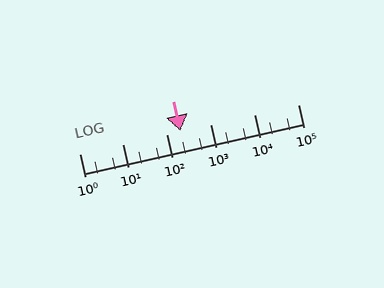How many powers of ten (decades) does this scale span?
The scale spans 5 decades, from 1 to 100000.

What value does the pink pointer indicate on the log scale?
The pointer indicates approximately 200.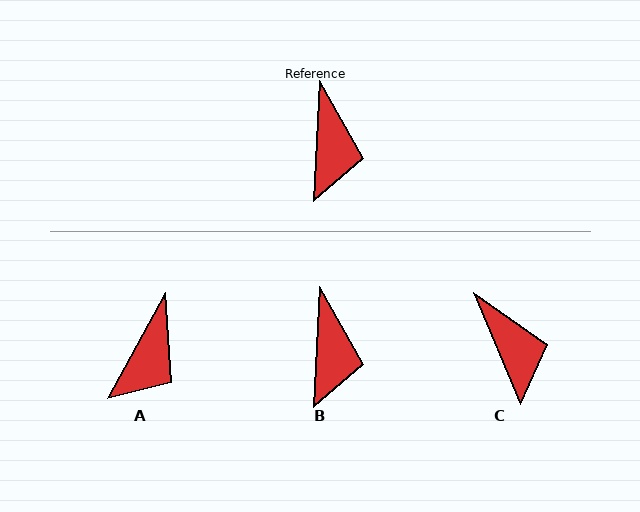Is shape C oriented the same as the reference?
No, it is off by about 25 degrees.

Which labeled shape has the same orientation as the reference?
B.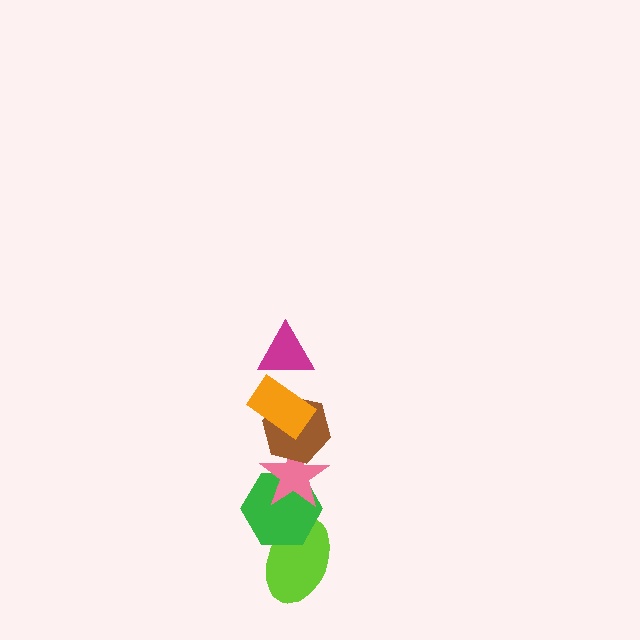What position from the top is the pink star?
The pink star is 4th from the top.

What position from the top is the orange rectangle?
The orange rectangle is 2nd from the top.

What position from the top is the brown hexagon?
The brown hexagon is 3rd from the top.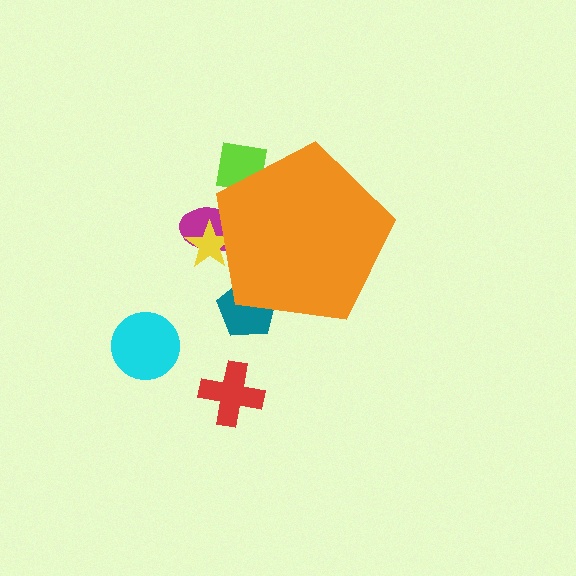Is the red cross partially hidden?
No, the red cross is fully visible.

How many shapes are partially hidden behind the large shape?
4 shapes are partially hidden.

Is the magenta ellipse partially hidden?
Yes, the magenta ellipse is partially hidden behind the orange pentagon.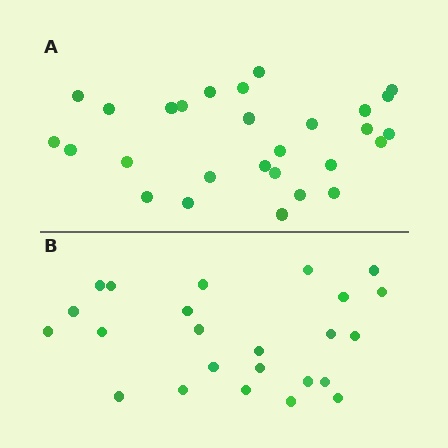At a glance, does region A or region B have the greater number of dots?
Region A (the top region) has more dots.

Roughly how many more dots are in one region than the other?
Region A has about 4 more dots than region B.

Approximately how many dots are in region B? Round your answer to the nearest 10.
About 20 dots. (The exact count is 24, which rounds to 20.)